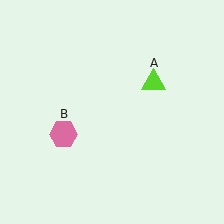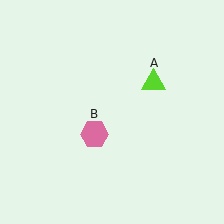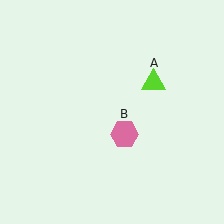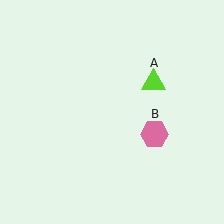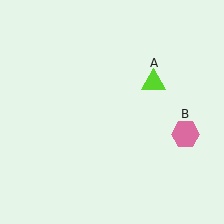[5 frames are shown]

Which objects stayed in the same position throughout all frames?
Lime triangle (object A) remained stationary.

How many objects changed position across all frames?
1 object changed position: pink hexagon (object B).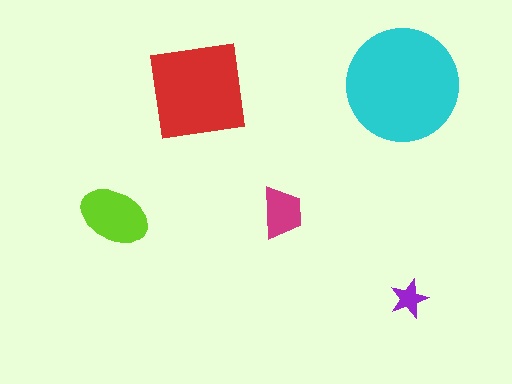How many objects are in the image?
There are 5 objects in the image.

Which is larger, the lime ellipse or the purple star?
The lime ellipse.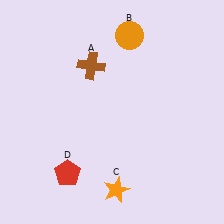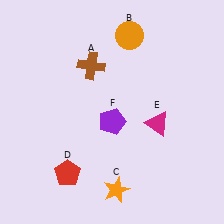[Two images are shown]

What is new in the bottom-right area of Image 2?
A purple pentagon (F) was added in the bottom-right area of Image 2.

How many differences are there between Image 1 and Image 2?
There are 2 differences between the two images.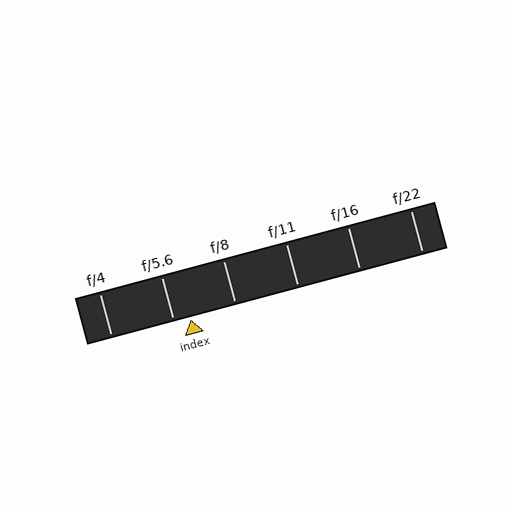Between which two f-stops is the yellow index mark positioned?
The index mark is between f/5.6 and f/8.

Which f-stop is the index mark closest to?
The index mark is closest to f/5.6.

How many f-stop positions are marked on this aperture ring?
There are 6 f-stop positions marked.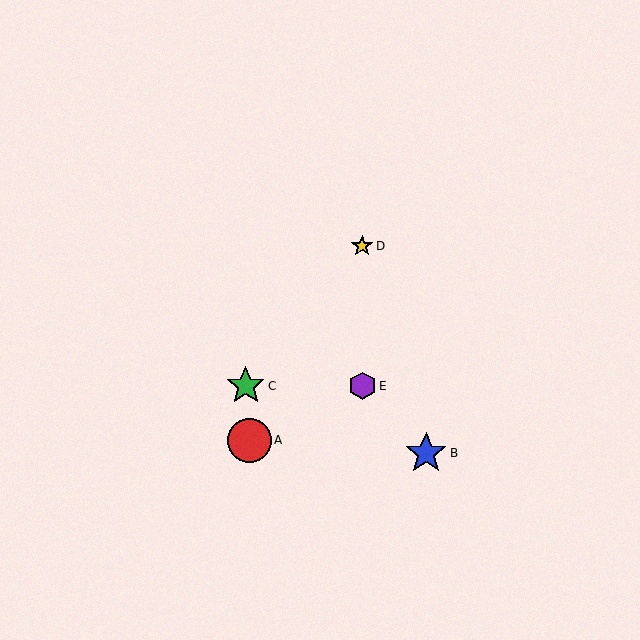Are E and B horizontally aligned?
No, E is at y≈386 and B is at y≈453.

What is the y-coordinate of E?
Object E is at y≈386.